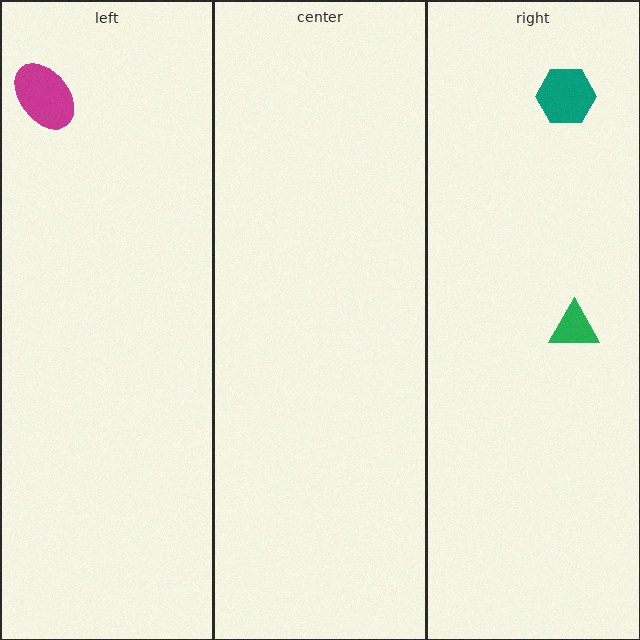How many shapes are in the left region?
1.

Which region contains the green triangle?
The right region.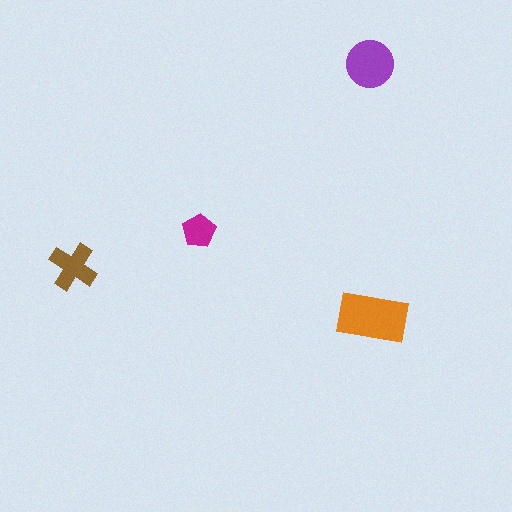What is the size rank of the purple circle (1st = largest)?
2nd.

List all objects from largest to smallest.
The orange rectangle, the purple circle, the brown cross, the magenta pentagon.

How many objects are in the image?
There are 4 objects in the image.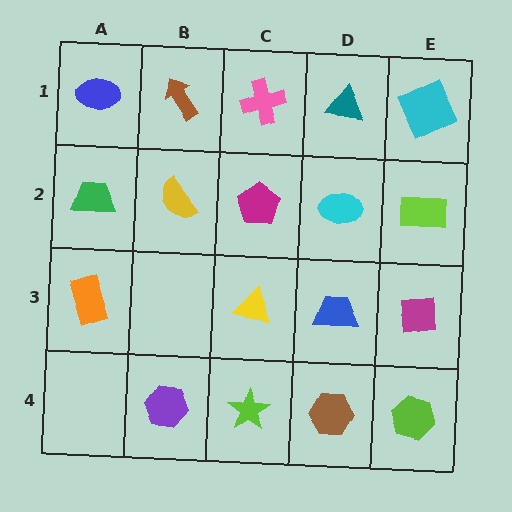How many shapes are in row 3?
4 shapes.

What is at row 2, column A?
A green trapezoid.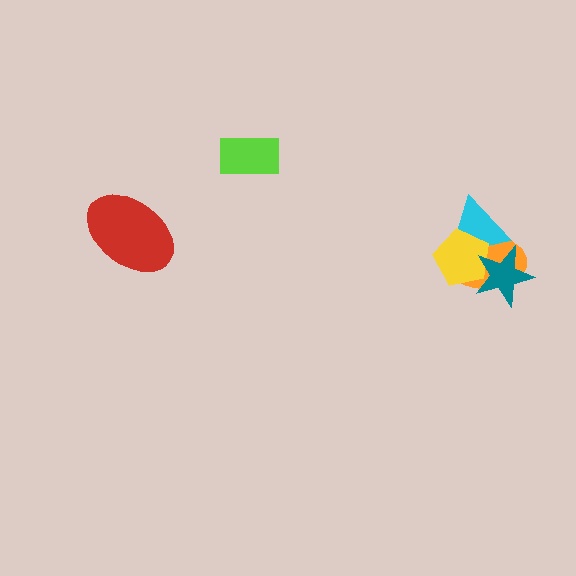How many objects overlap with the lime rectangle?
0 objects overlap with the lime rectangle.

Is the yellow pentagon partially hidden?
Yes, it is partially covered by another shape.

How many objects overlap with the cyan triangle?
3 objects overlap with the cyan triangle.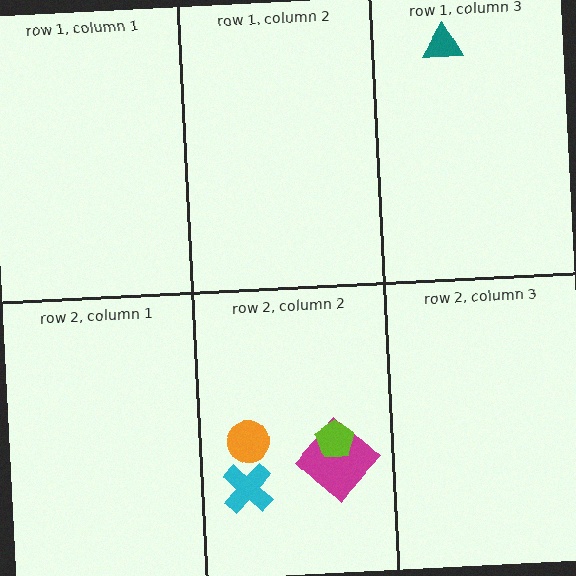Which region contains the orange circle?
The row 2, column 2 region.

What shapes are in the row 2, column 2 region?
The magenta diamond, the lime pentagon, the cyan cross, the orange circle.